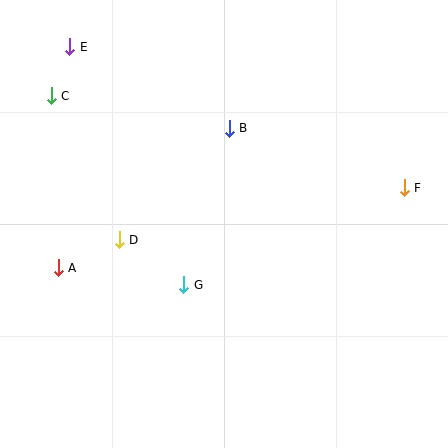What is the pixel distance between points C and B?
The distance between C and B is 181 pixels.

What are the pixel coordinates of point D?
Point D is at (119, 240).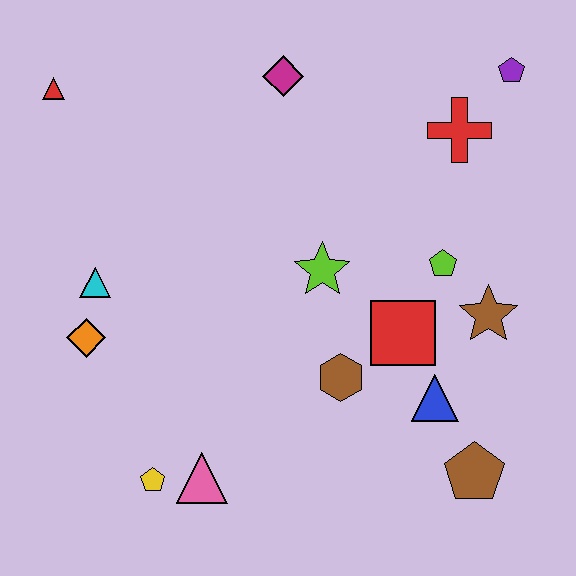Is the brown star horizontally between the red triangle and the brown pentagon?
No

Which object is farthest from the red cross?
The yellow pentagon is farthest from the red cross.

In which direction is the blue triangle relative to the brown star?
The blue triangle is below the brown star.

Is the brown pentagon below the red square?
Yes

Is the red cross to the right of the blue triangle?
Yes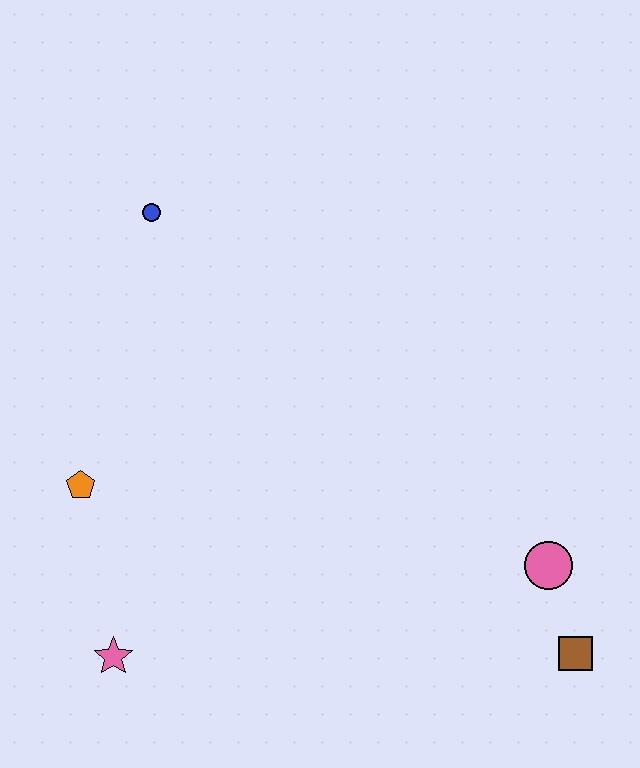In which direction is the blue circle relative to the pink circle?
The blue circle is to the left of the pink circle.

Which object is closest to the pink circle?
The brown square is closest to the pink circle.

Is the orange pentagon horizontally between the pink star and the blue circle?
No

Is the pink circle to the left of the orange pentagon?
No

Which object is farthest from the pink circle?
The blue circle is farthest from the pink circle.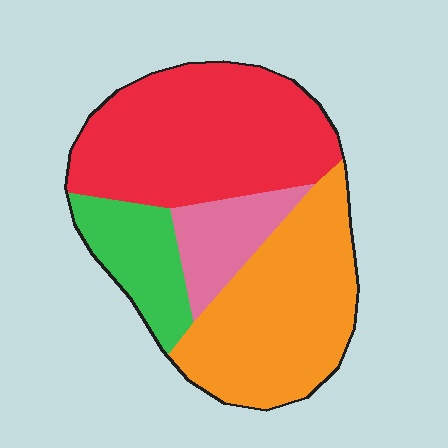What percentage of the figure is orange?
Orange covers 35% of the figure.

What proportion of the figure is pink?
Pink covers roughly 10% of the figure.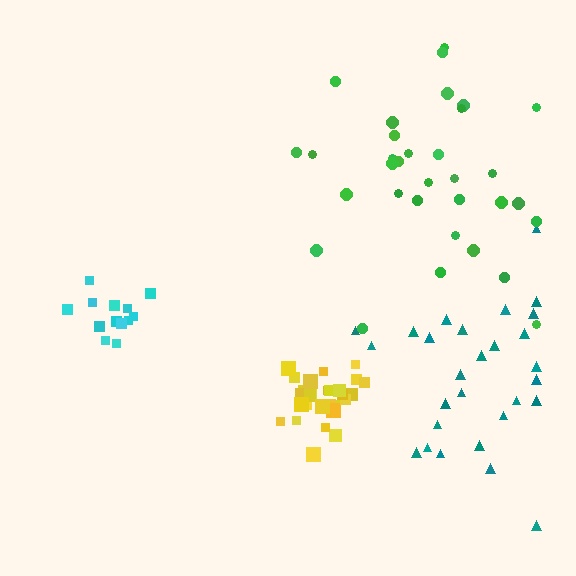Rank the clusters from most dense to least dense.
yellow, cyan, teal, green.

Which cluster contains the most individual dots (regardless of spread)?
Green (33).